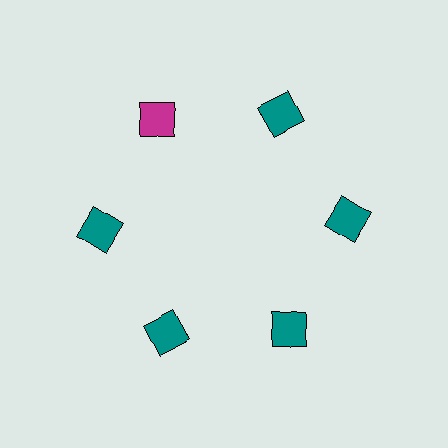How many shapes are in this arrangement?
There are 6 shapes arranged in a ring pattern.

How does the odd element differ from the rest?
It has a different color: magenta instead of teal.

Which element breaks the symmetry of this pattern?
The magenta square at roughly the 11 o'clock position breaks the symmetry. All other shapes are teal squares.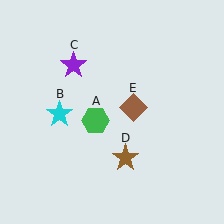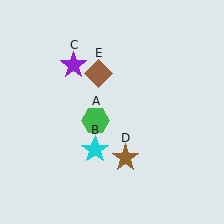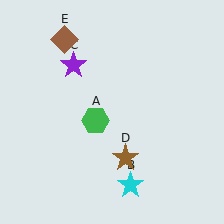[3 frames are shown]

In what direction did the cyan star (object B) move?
The cyan star (object B) moved down and to the right.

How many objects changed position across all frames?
2 objects changed position: cyan star (object B), brown diamond (object E).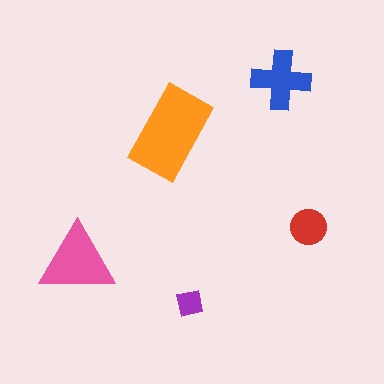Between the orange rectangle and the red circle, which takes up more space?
The orange rectangle.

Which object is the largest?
The orange rectangle.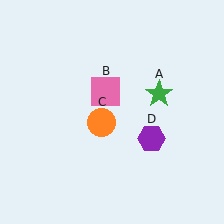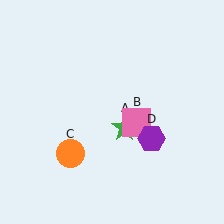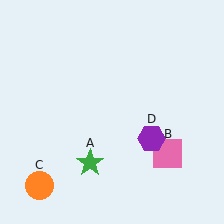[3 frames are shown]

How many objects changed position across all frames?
3 objects changed position: green star (object A), pink square (object B), orange circle (object C).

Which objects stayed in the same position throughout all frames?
Purple hexagon (object D) remained stationary.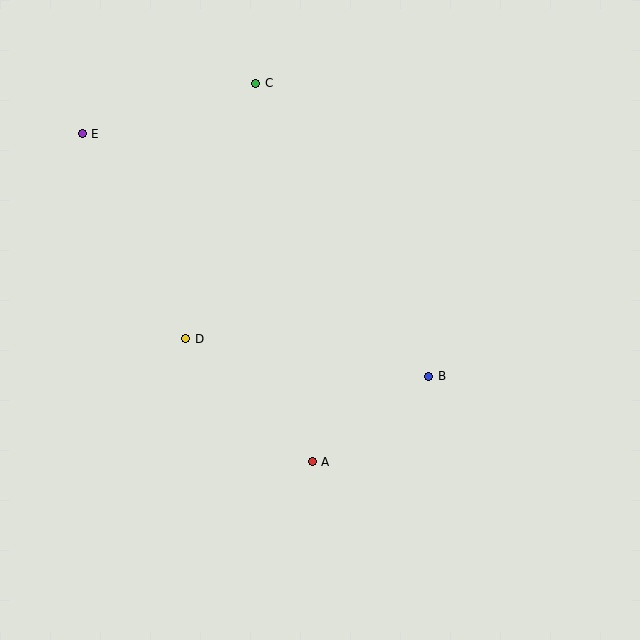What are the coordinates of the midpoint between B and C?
The midpoint between B and C is at (342, 230).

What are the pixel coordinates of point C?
Point C is at (256, 83).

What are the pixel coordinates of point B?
Point B is at (429, 376).